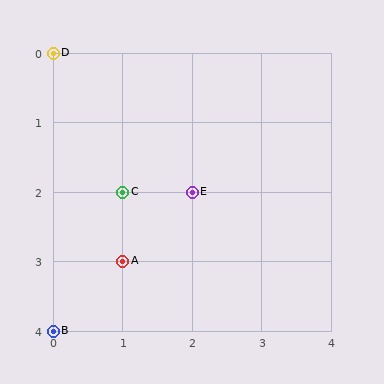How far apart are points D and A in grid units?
Points D and A are 1 column and 3 rows apart (about 3.2 grid units diagonally).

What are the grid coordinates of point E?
Point E is at grid coordinates (2, 2).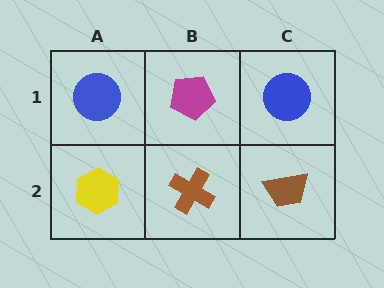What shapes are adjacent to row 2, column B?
A magenta pentagon (row 1, column B), a yellow hexagon (row 2, column A), a brown trapezoid (row 2, column C).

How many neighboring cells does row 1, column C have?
2.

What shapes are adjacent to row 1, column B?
A brown cross (row 2, column B), a blue circle (row 1, column A), a blue circle (row 1, column C).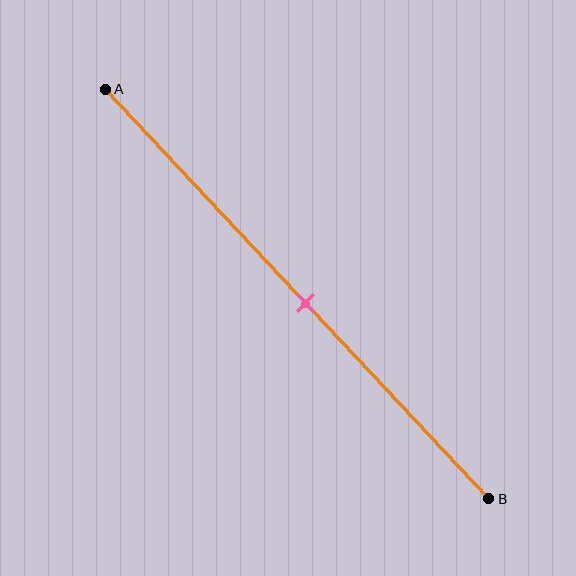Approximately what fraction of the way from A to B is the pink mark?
The pink mark is approximately 50% of the way from A to B.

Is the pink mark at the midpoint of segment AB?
Yes, the mark is approximately at the midpoint.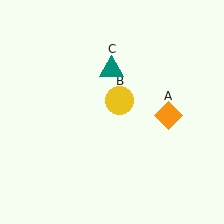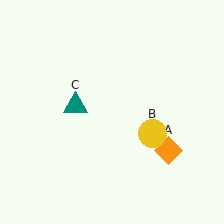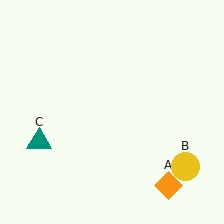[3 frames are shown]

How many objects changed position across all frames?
3 objects changed position: orange diamond (object A), yellow circle (object B), teal triangle (object C).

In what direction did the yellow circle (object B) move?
The yellow circle (object B) moved down and to the right.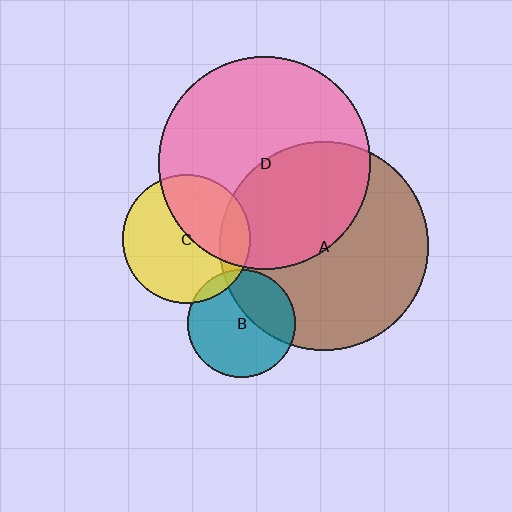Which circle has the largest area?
Circle D (pink).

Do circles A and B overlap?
Yes.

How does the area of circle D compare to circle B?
Approximately 3.9 times.